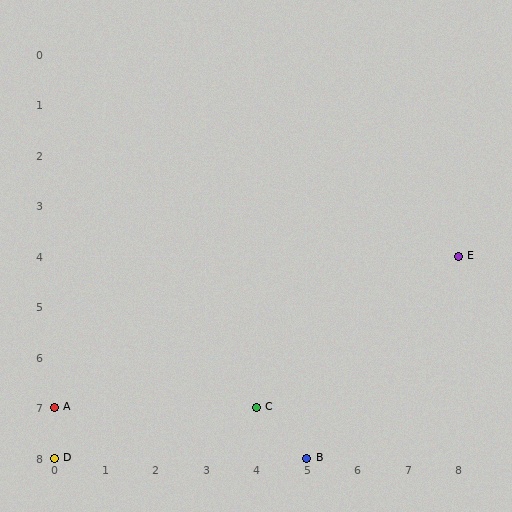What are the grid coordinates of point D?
Point D is at grid coordinates (0, 8).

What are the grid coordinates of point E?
Point E is at grid coordinates (8, 4).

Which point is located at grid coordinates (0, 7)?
Point A is at (0, 7).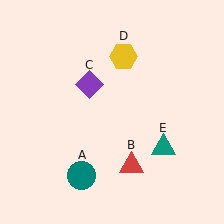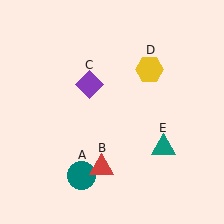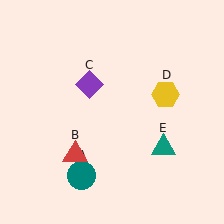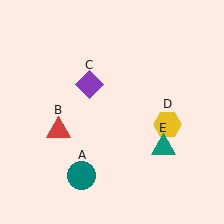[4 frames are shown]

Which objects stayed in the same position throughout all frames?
Teal circle (object A) and purple diamond (object C) and teal triangle (object E) remained stationary.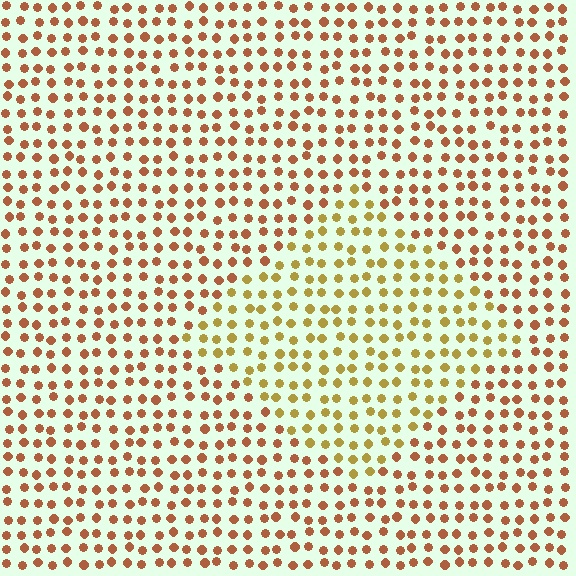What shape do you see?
I see a diamond.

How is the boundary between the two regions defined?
The boundary is defined purely by a slight shift in hue (about 33 degrees). Spacing, size, and orientation are identical on both sides.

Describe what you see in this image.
The image is filled with small brown elements in a uniform arrangement. A diamond-shaped region is visible where the elements are tinted to a slightly different hue, forming a subtle color boundary.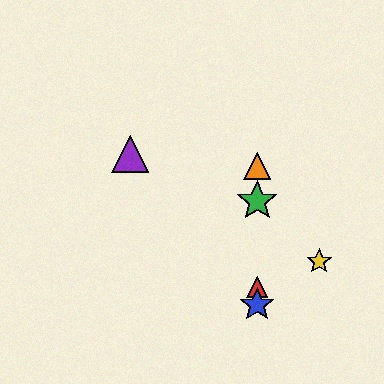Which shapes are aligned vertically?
The red triangle, the blue star, the green star, the orange triangle are aligned vertically.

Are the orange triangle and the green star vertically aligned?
Yes, both are at x≈257.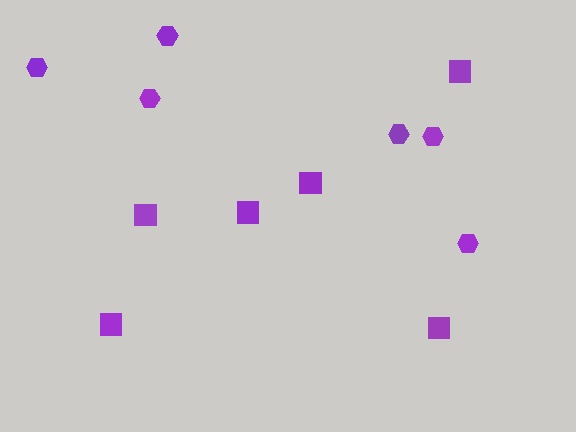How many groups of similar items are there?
There are 2 groups: one group of hexagons (6) and one group of squares (6).